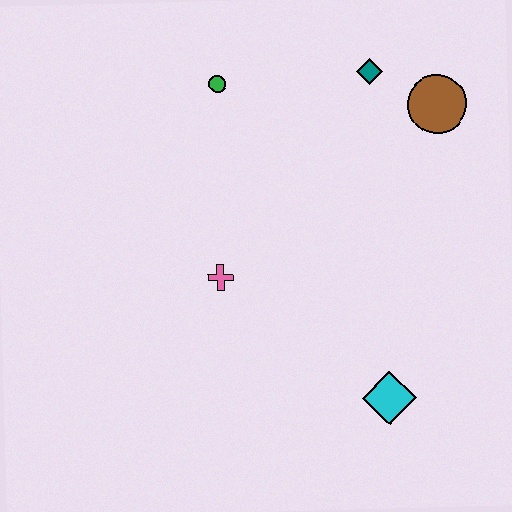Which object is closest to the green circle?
The teal diamond is closest to the green circle.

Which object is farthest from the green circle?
The cyan diamond is farthest from the green circle.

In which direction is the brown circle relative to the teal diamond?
The brown circle is to the right of the teal diamond.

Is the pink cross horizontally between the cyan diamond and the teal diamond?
No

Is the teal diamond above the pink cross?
Yes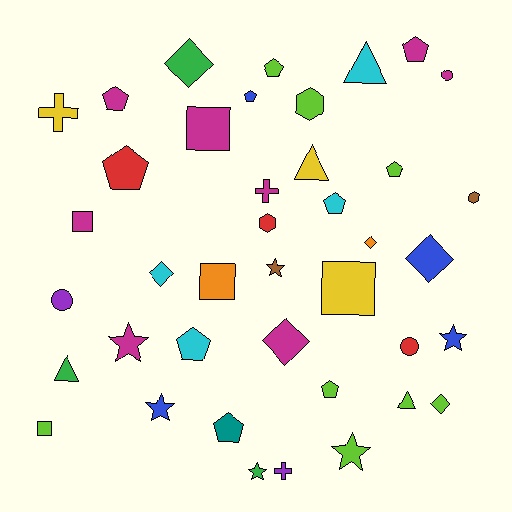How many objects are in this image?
There are 40 objects.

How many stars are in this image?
There are 6 stars.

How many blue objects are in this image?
There are 4 blue objects.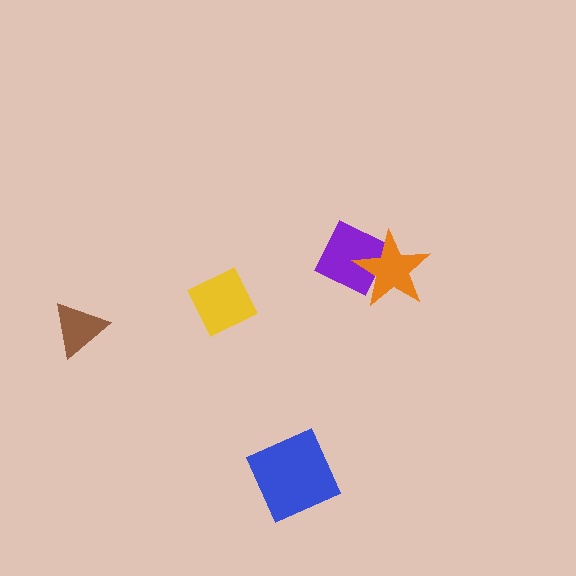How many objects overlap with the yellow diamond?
0 objects overlap with the yellow diamond.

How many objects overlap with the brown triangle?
0 objects overlap with the brown triangle.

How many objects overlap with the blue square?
0 objects overlap with the blue square.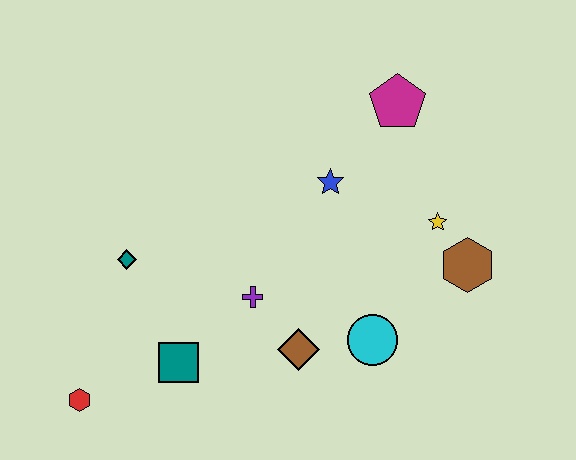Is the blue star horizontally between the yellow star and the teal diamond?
Yes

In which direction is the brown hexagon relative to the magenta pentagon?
The brown hexagon is below the magenta pentagon.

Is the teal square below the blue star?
Yes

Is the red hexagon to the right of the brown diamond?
No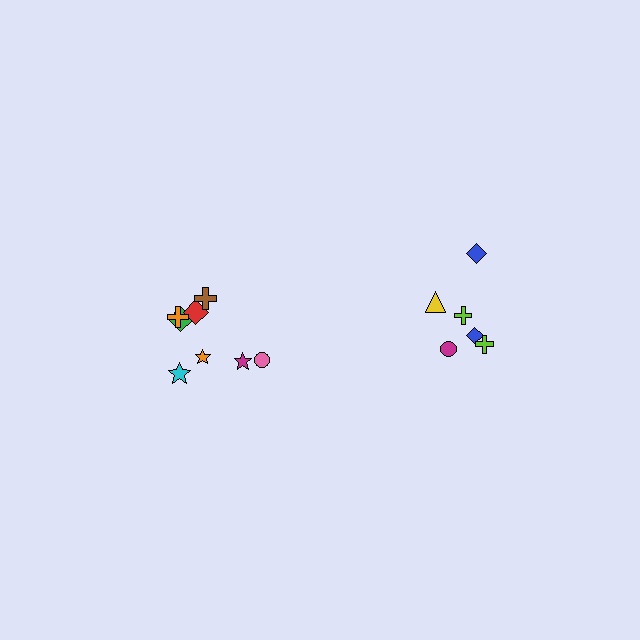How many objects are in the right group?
There are 6 objects.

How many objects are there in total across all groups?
There are 14 objects.